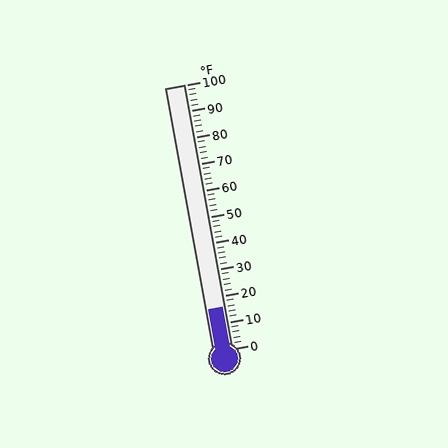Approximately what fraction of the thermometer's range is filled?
The thermometer is filled to approximately 15% of its range.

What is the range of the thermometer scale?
The thermometer scale ranges from 0°F to 100°F.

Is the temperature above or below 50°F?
The temperature is below 50°F.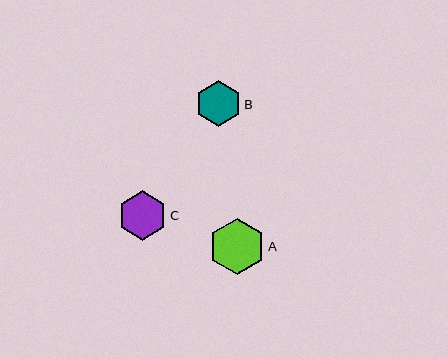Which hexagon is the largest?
Hexagon A is the largest with a size of approximately 56 pixels.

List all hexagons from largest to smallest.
From largest to smallest: A, C, B.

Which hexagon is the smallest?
Hexagon B is the smallest with a size of approximately 46 pixels.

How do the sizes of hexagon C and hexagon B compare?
Hexagon C and hexagon B are approximately the same size.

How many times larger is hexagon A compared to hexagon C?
Hexagon A is approximately 1.1 times the size of hexagon C.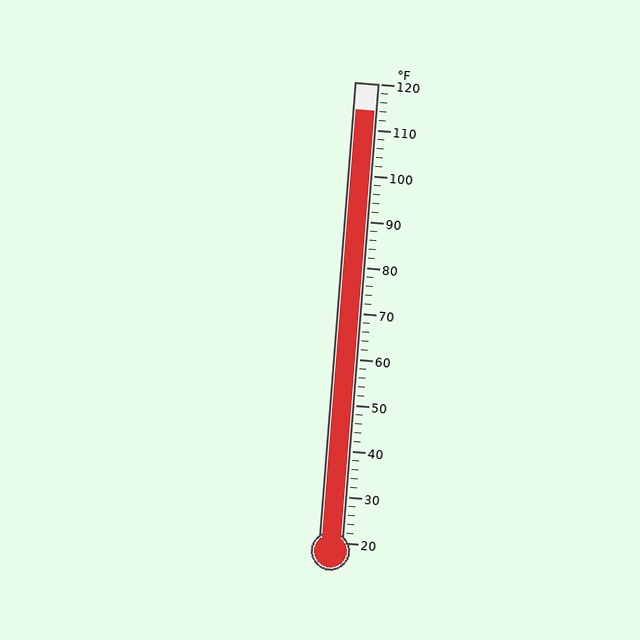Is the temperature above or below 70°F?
The temperature is above 70°F.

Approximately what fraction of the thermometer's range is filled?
The thermometer is filled to approximately 95% of its range.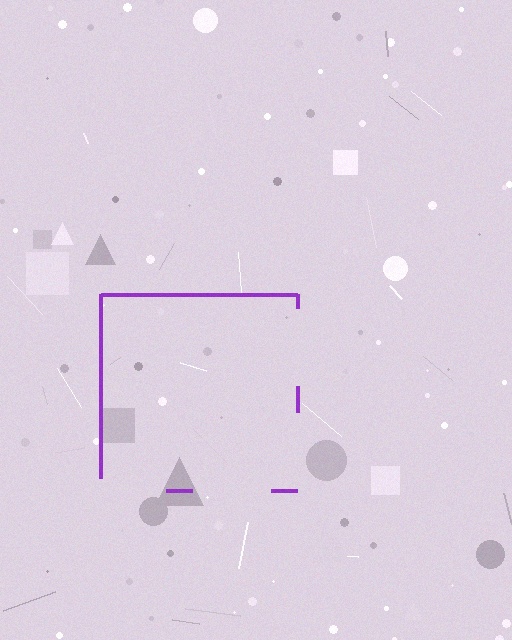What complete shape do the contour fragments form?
The contour fragments form a square.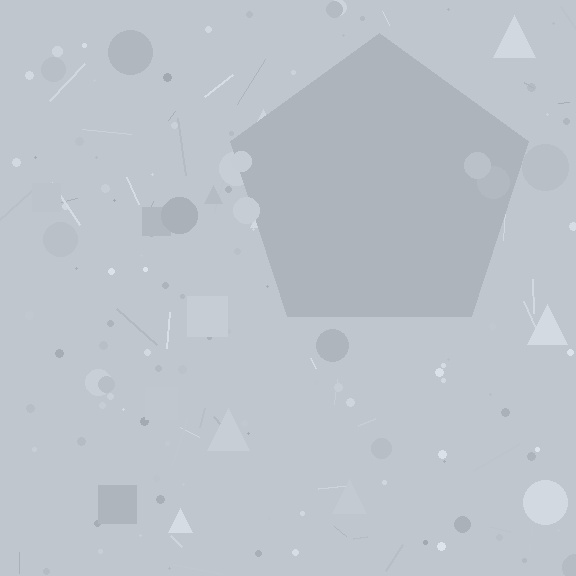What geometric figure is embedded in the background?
A pentagon is embedded in the background.